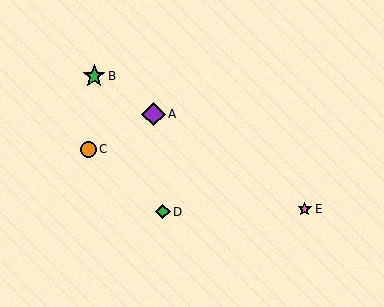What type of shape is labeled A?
Shape A is a purple diamond.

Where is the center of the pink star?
The center of the pink star is at (305, 209).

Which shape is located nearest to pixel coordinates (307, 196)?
The pink star (labeled E) at (305, 209) is nearest to that location.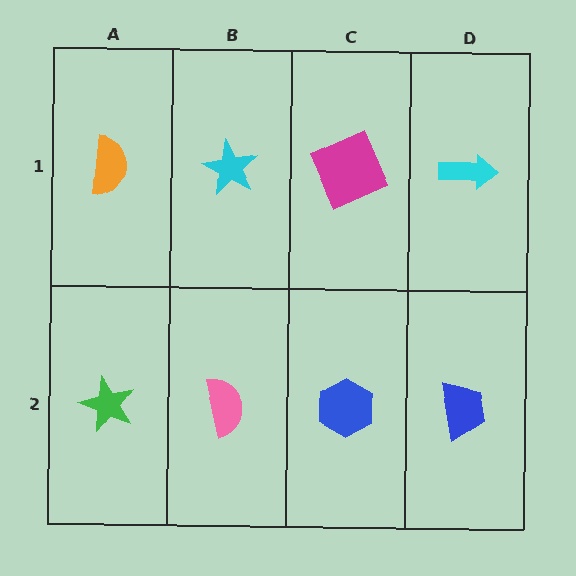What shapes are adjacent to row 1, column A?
A green star (row 2, column A), a cyan star (row 1, column B).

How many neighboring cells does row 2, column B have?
3.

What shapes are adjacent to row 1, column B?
A pink semicircle (row 2, column B), an orange semicircle (row 1, column A), a magenta square (row 1, column C).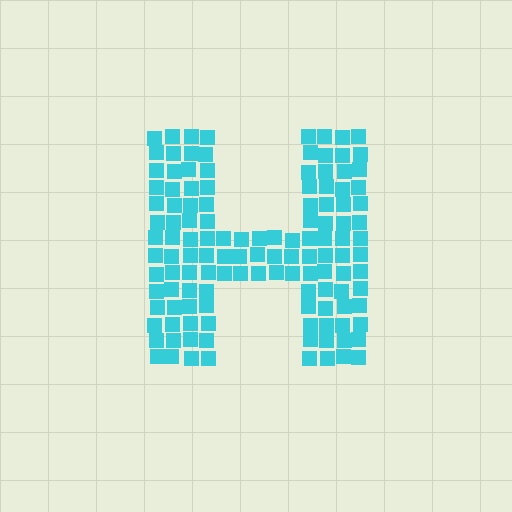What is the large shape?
The large shape is the letter H.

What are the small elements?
The small elements are squares.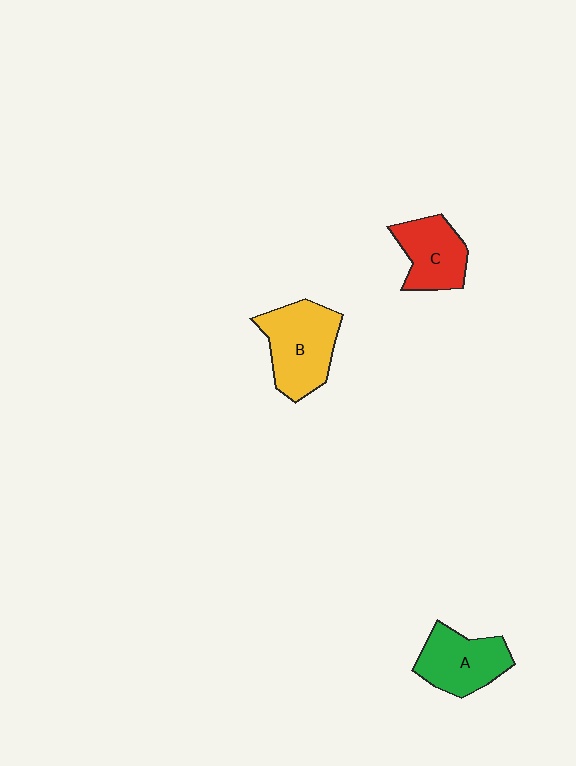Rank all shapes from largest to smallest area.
From largest to smallest: B (yellow), A (green), C (red).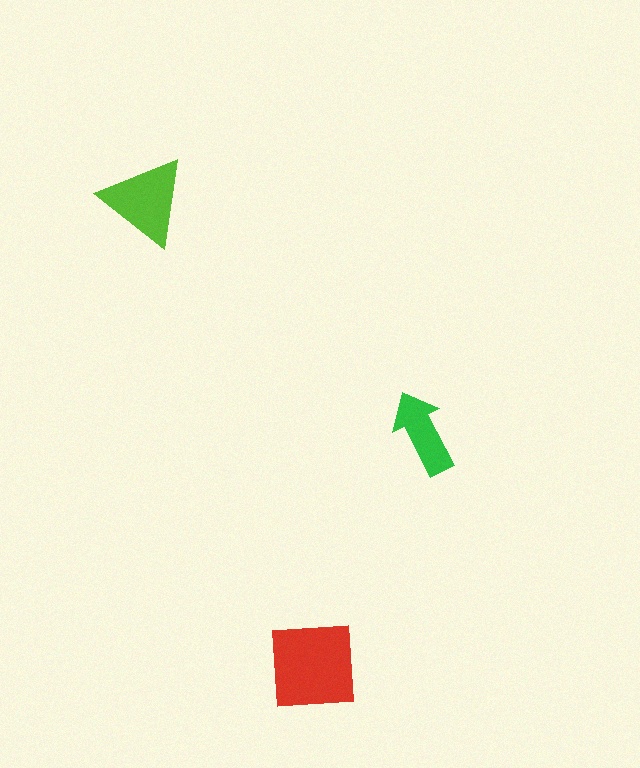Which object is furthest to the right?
The green arrow is rightmost.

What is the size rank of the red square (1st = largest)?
1st.